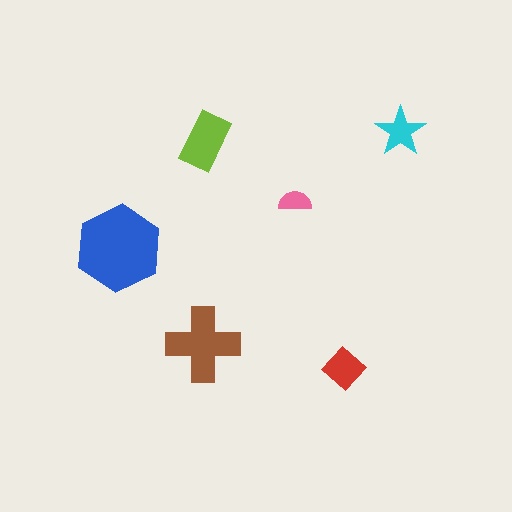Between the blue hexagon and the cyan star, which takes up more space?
The blue hexagon.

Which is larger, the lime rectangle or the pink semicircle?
The lime rectangle.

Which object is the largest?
The blue hexagon.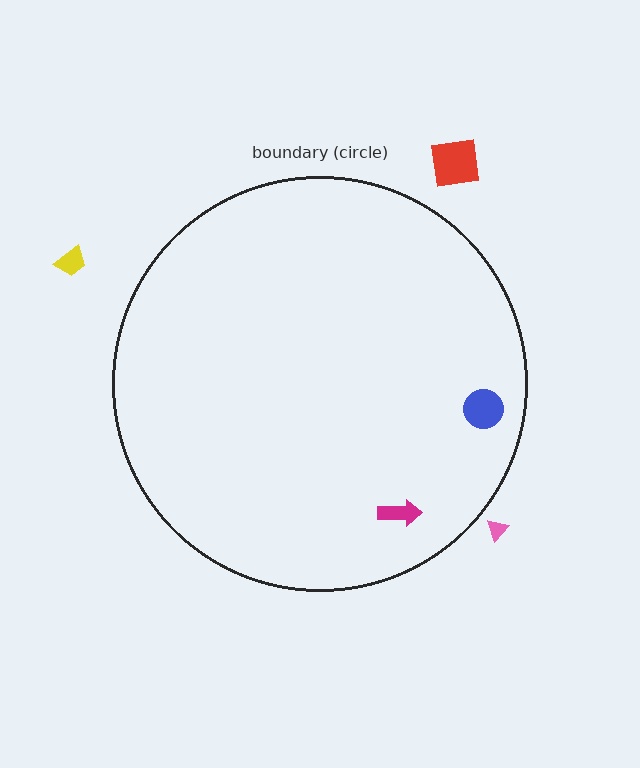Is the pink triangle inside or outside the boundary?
Outside.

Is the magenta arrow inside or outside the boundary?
Inside.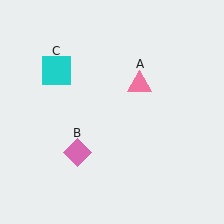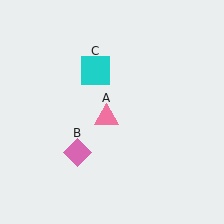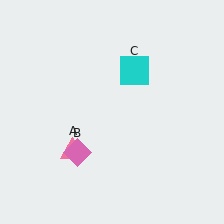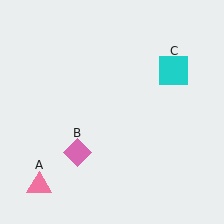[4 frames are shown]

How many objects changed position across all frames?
2 objects changed position: pink triangle (object A), cyan square (object C).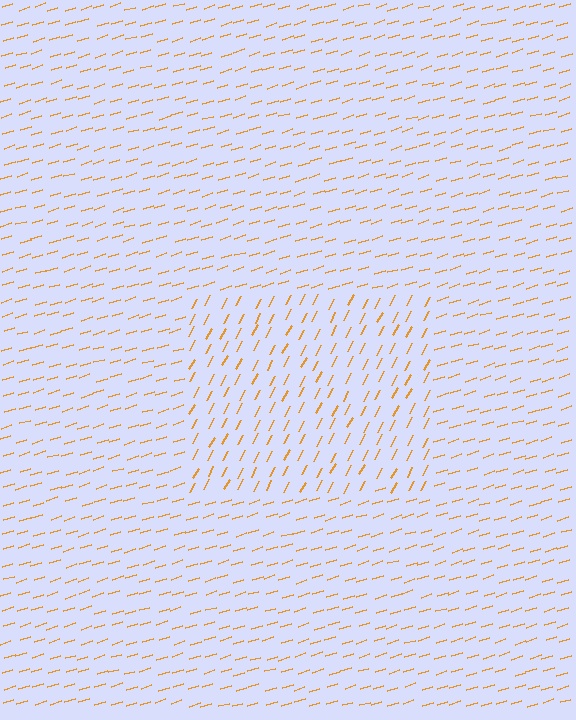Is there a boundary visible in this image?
Yes, there is a texture boundary formed by a change in line orientation.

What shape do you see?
I see a rectangle.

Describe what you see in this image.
The image is filled with small orange line segments. A rectangle region in the image has lines oriented differently from the surrounding lines, creating a visible texture boundary.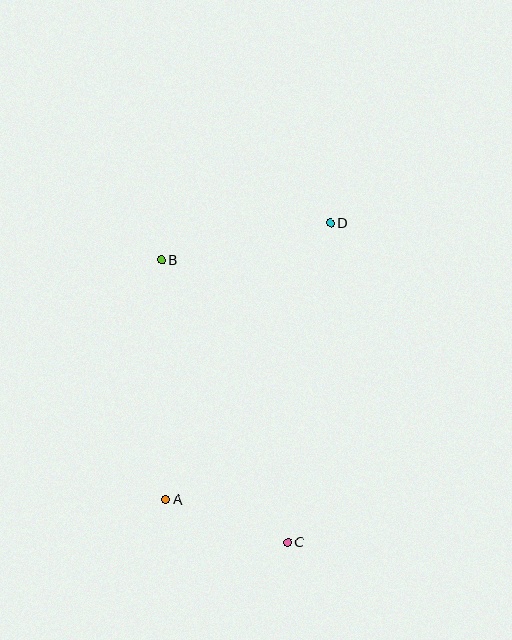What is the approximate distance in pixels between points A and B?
The distance between A and B is approximately 240 pixels.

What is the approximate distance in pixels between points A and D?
The distance between A and D is approximately 321 pixels.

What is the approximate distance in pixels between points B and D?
The distance between B and D is approximately 173 pixels.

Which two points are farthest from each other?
Points C and D are farthest from each other.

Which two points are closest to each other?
Points A and C are closest to each other.